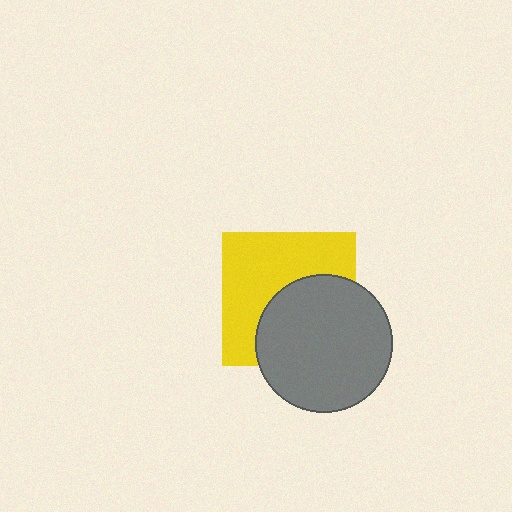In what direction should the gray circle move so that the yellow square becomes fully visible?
The gray circle should move toward the lower-right. That is the shortest direction to clear the overlap and leave the yellow square fully visible.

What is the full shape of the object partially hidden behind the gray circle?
The partially hidden object is a yellow square.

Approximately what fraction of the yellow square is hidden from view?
Roughly 45% of the yellow square is hidden behind the gray circle.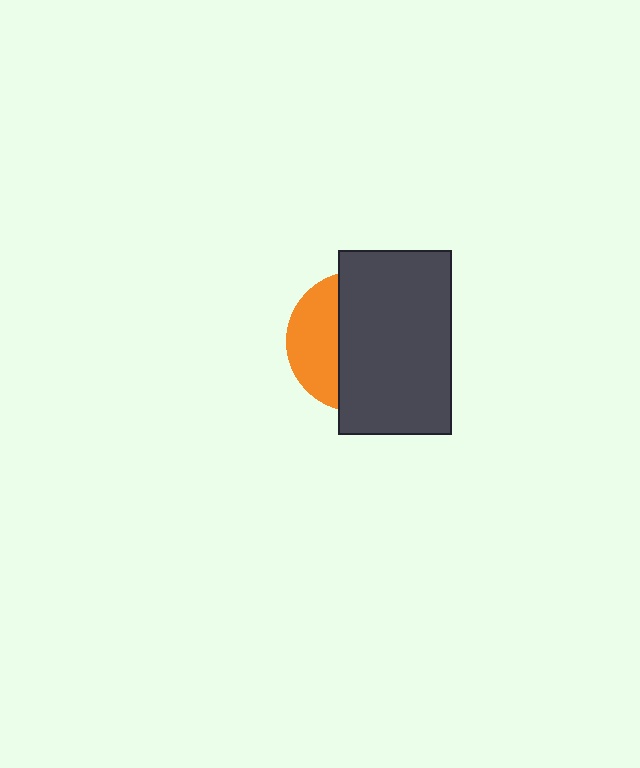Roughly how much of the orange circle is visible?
A small part of it is visible (roughly 33%).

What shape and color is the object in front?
The object in front is a dark gray rectangle.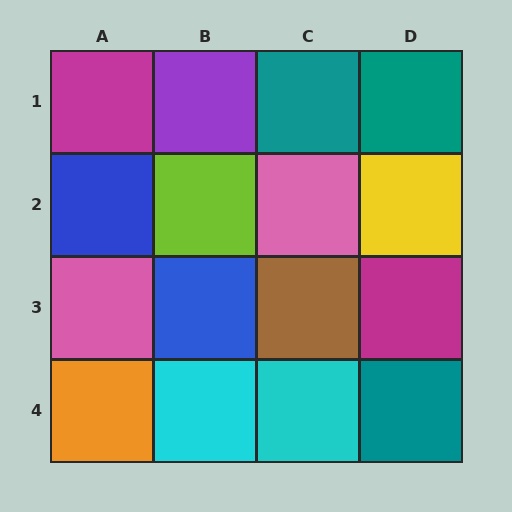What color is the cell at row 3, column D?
Magenta.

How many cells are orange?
1 cell is orange.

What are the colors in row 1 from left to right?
Magenta, purple, teal, teal.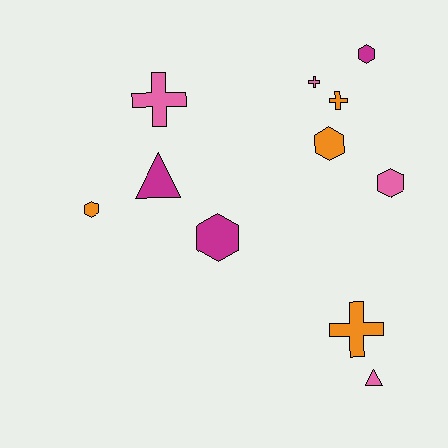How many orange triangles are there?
There are no orange triangles.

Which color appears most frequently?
Pink, with 4 objects.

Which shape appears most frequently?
Hexagon, with 5 objects.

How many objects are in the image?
There are 11 objects.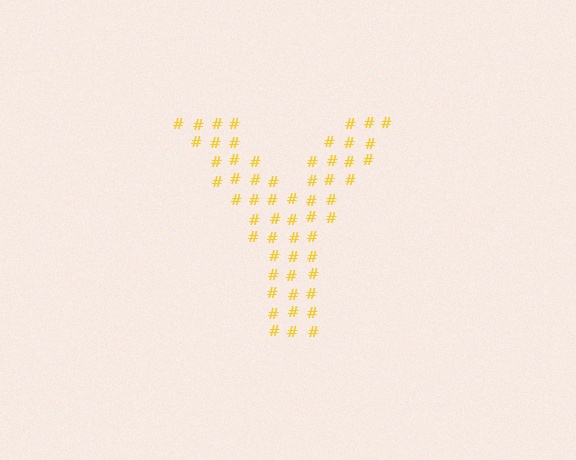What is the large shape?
The large shape is the letter Y.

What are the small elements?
The small elements are hash symbols.